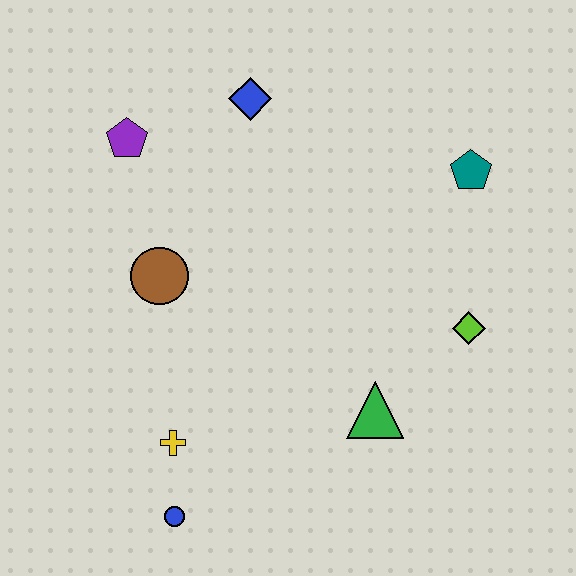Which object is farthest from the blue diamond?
The blue circle is farthest from the blue diamond.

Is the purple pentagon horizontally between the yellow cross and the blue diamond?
No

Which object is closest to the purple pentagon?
The blue diamond is closest to the purple pentagon.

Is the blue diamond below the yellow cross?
No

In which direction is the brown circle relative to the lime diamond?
The brown circle is to the left of the lime diamond.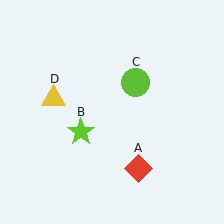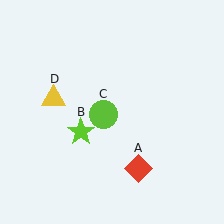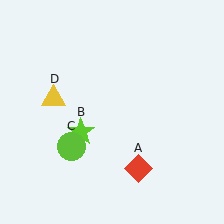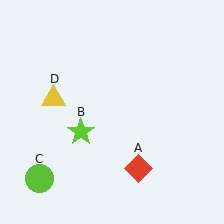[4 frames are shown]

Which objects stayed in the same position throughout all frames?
Red diamond (object A) and lime star (object B) and yellow triangle (object D) remained stationary.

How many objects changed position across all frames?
1 object changed position: lime circle (object C).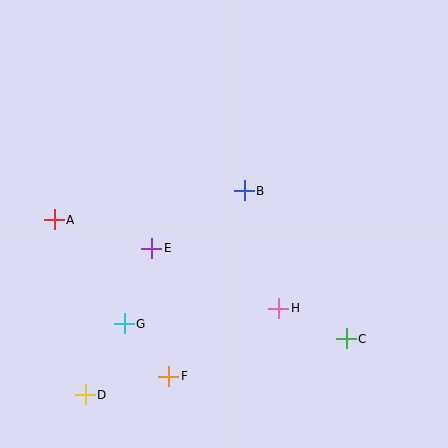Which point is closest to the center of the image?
Point B at (244, 191) is closest to the center.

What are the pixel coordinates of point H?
Point H is at (279, 308).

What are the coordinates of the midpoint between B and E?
The midpoint between B and E is at (198, 219).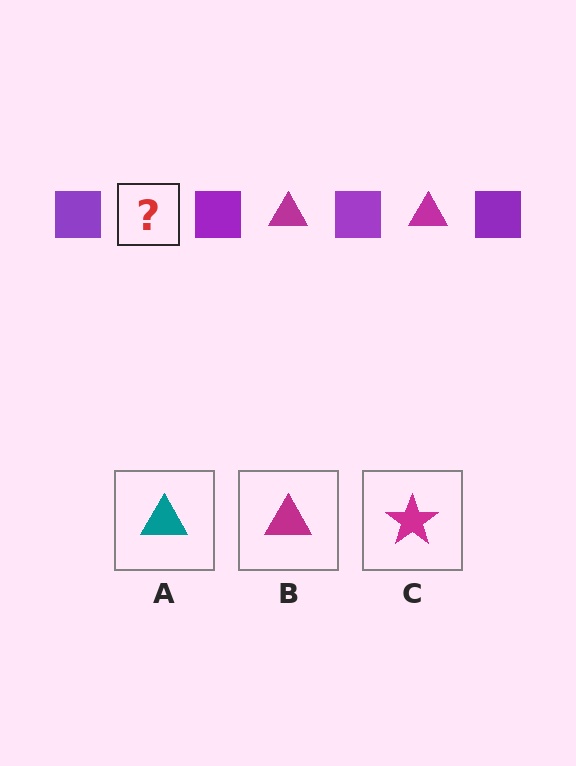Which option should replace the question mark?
Option B.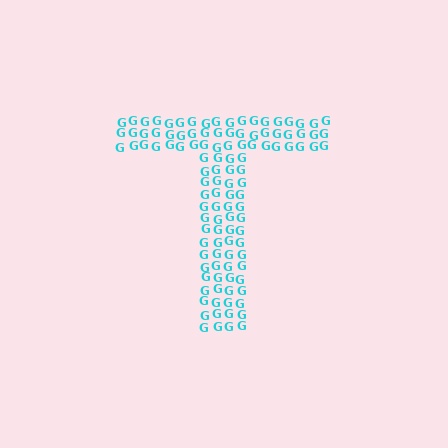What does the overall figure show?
The overall figure shows the letter T.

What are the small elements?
The small elements are letter G's.